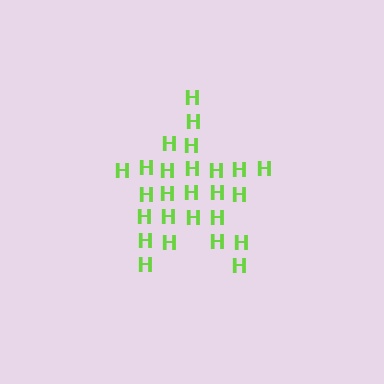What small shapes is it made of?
It is made of small letter H's.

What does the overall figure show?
The overall figure shows a star.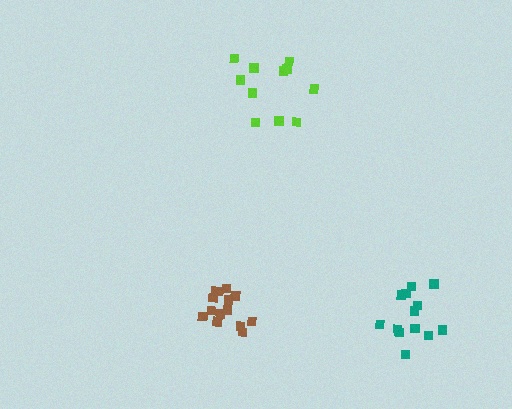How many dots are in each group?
Group 1: 13 dots, Group 2: 12 dots, Group 3: 14 dots (39 total).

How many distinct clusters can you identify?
There are 3 distinct clusters.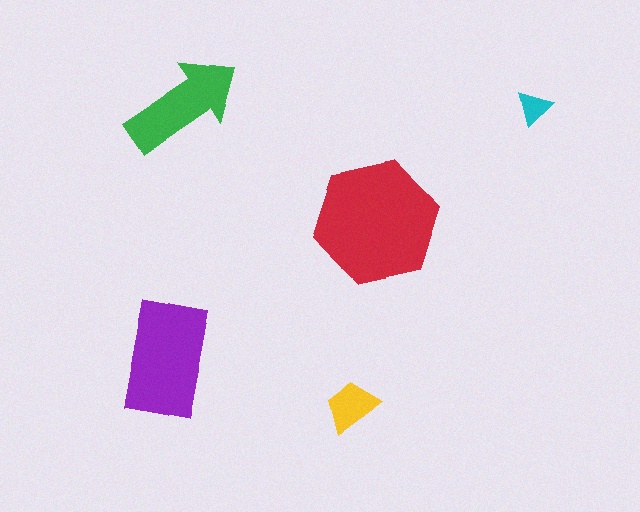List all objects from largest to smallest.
The red hexagon, the purple rectangle, the green arrow, the yellow trapezoid, the cyan triangle.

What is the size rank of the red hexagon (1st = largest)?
1st.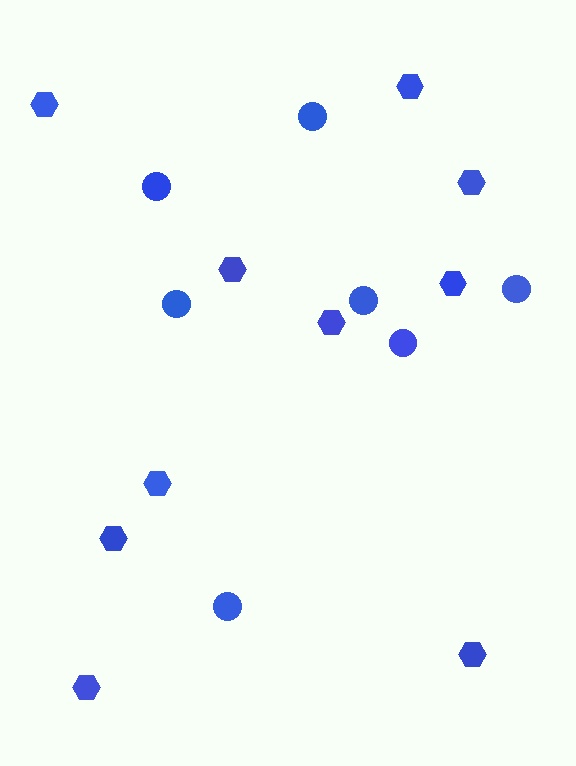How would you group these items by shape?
There are 2 groups: one group of circles (7) and one group of hexagons (10).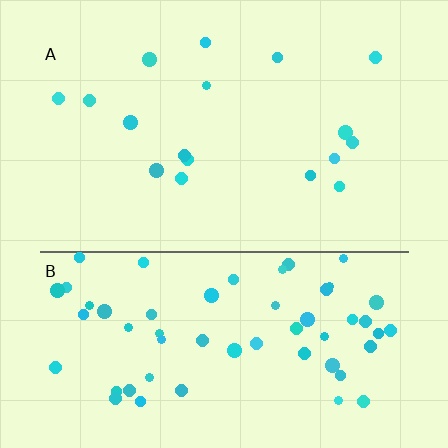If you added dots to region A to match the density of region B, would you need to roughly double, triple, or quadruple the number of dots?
Approximately triple.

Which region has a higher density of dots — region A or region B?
B (the bottom).